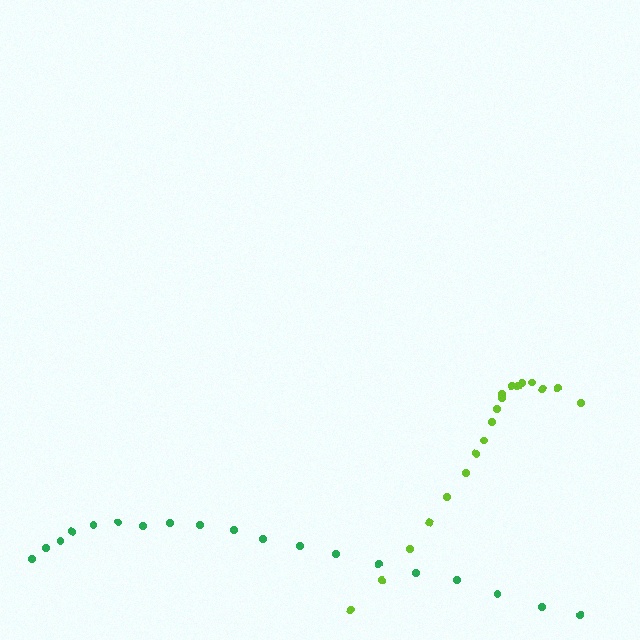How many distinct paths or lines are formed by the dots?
There are 2 distinct paths.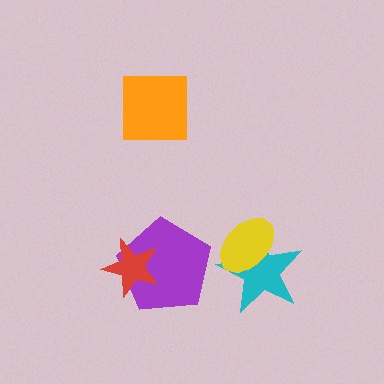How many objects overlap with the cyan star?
1 object overlaps with the cyan star.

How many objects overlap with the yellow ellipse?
1 object overlaps with the yellow ellipse.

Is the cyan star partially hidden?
Yes, it is partially covered by another shape.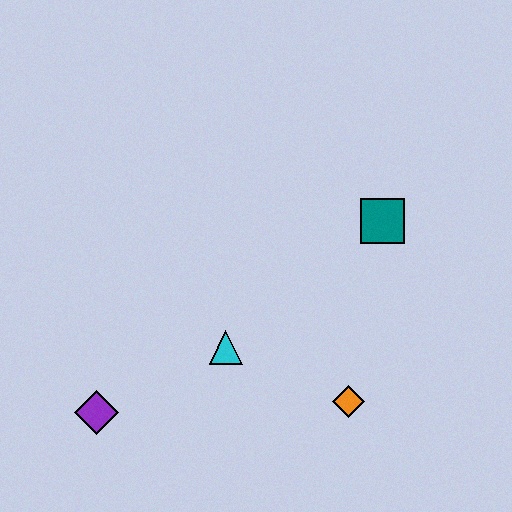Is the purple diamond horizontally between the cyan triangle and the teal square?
No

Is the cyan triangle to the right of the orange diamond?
No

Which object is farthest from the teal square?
The purple diamond is farthest from the teal square.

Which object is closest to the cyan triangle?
The orange diamond is closest to the cyan triangle.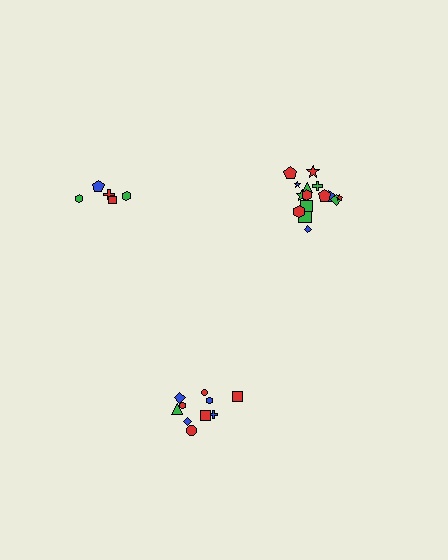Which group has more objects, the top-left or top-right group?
The top-right group.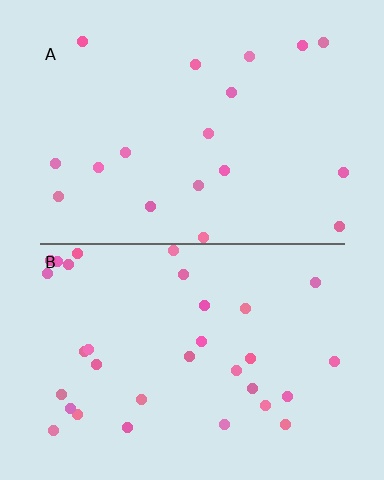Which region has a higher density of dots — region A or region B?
B (the bottom).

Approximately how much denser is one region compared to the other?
Approximately 1.8× — region B over region A.